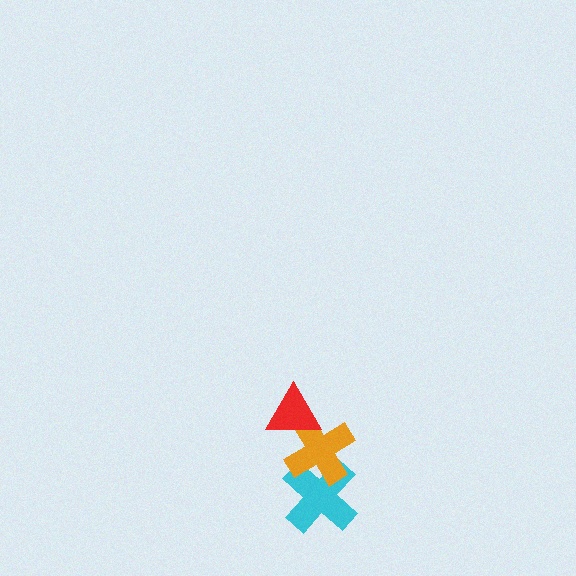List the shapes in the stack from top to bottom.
From top to bottom: the red triangle, the orange cross, the cyan cross.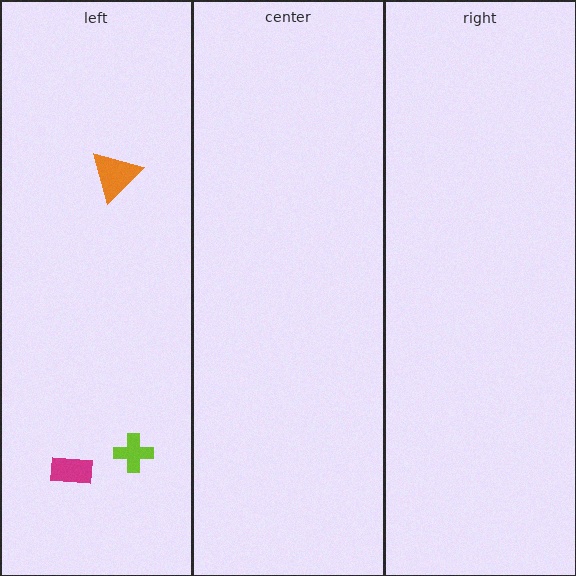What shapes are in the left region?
The orange triangle, the magenta rectangle, the lime cross.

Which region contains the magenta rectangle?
The left region.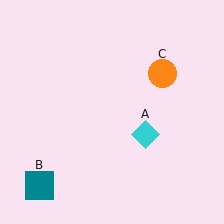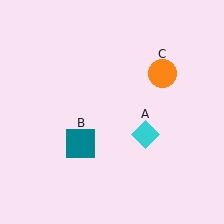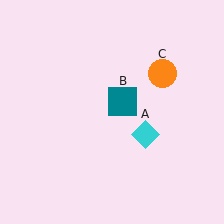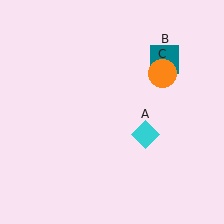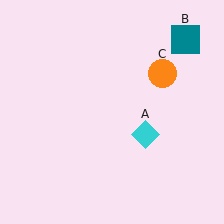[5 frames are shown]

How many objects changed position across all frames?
1 object changed position: teal square (object B).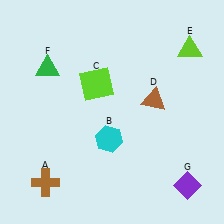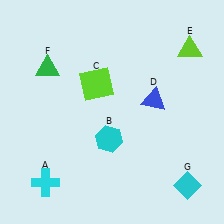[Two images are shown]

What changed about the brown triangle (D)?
In Image 1, D is brown. In Image 2, it changed to blue.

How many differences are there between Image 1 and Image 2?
There are 3 differences between the two images.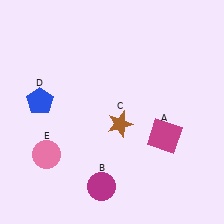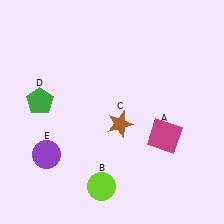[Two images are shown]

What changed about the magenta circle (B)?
In Image 1, B is magenta. In Image 2, it changed to lime.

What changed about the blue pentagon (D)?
In Image 1, D is blue. In Image 2, it changed to green.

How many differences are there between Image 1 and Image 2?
There are 3 differences between the two images.